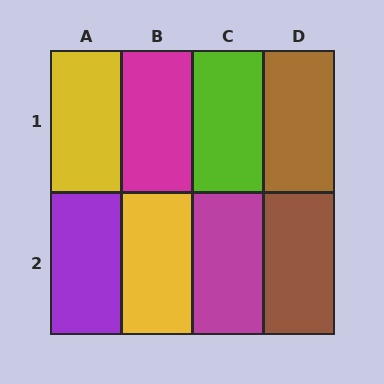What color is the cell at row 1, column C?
Lime.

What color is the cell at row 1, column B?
Magenta.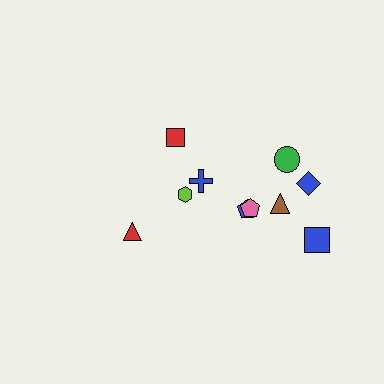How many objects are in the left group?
There are 3 objects.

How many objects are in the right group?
There are 7 objects.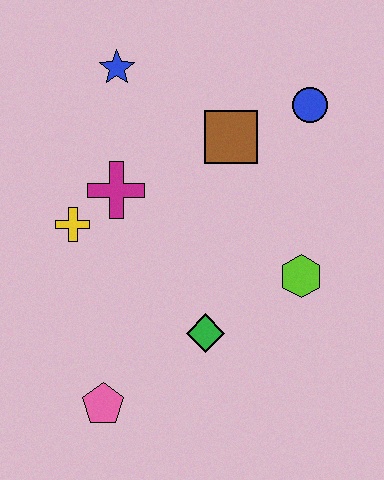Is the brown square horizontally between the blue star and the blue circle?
Yes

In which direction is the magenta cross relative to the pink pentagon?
The magenta cross is above the pink pentagon.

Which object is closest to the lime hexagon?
The green diamond is closest to the lime hexagon.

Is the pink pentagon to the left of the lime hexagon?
Yes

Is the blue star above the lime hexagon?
Yes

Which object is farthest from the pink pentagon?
The blue circle is farthest from the pink pentagon.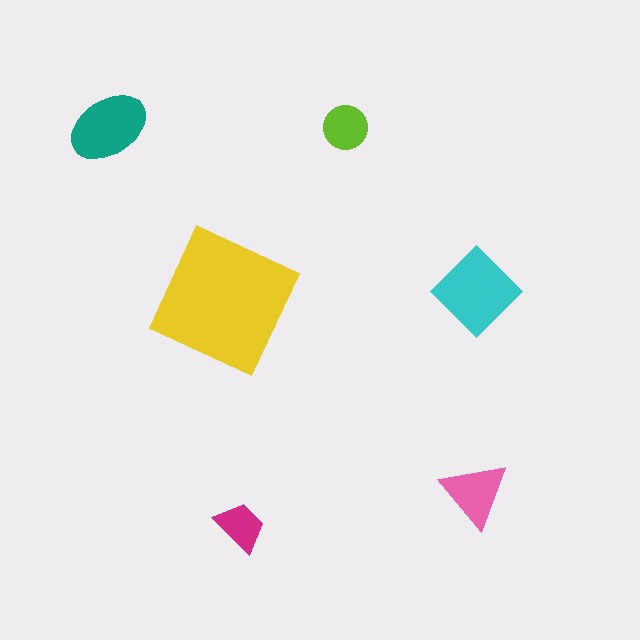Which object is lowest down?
The magenta trapezoid is bottommost.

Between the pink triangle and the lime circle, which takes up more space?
The pink triangle.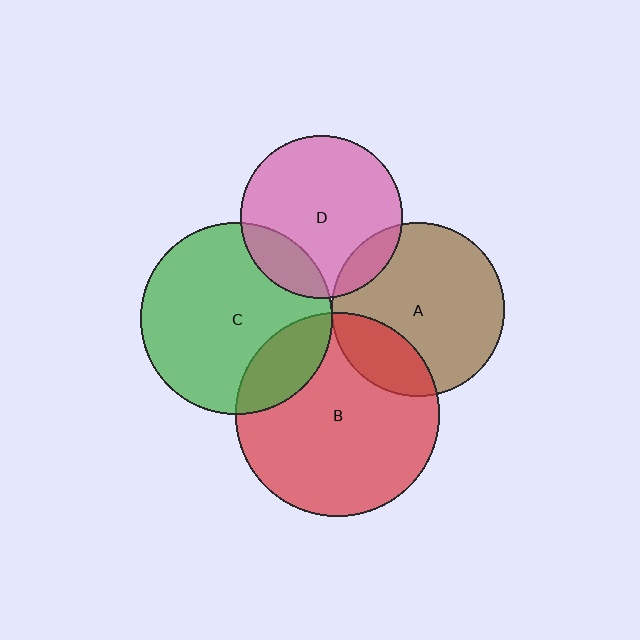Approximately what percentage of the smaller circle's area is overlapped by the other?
Approximately 20%.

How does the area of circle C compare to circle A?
Approximately 1.2 times.